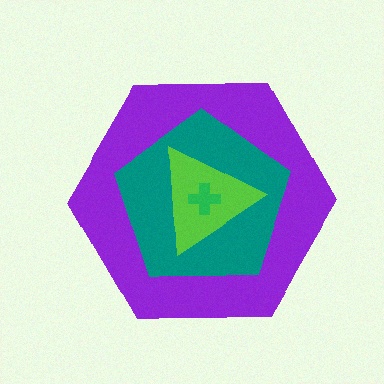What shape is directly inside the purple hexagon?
The teal pentagon.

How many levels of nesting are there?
4.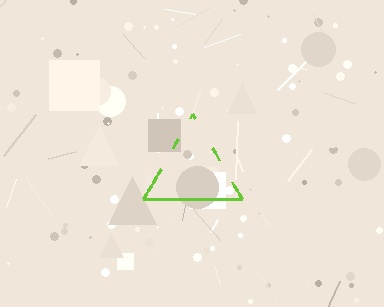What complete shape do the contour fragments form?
The contour fragments form a triangle.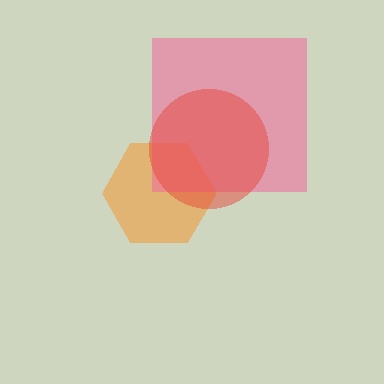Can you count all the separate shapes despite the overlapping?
Yes, there are 3 separate shapes.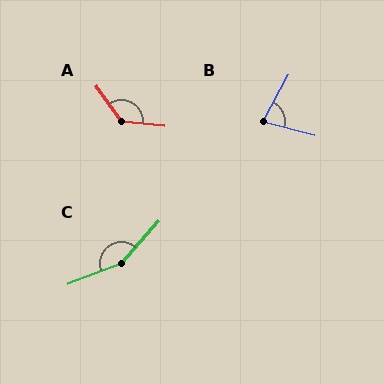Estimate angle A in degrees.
Approximately 131 degrees.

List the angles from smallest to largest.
B (76°), A (131°), C (152°).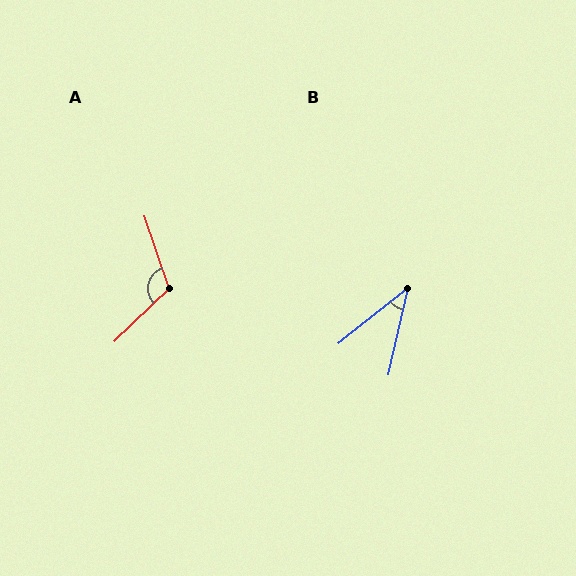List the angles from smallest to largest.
B (38°), A (115°).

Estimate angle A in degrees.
Approximately 115 degrees.